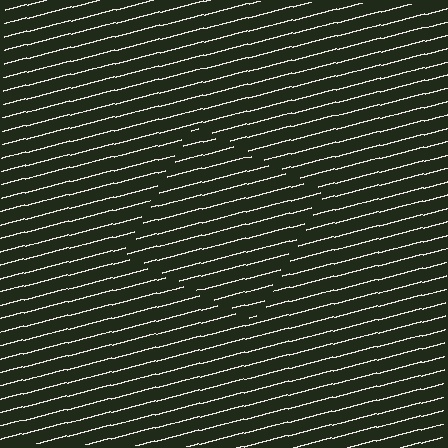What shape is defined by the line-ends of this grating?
An illusory square. The interior of the shape contains the same grating, shifted by half a period — the contour is defined by the phase discontinuity where line-ends from the inner and outer gratings abut.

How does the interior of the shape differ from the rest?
The interior of the shape contains the same grating, shifted by half a period — the contour is defined by the phase discontinuity where line-ends from the inner and outer gratings abut.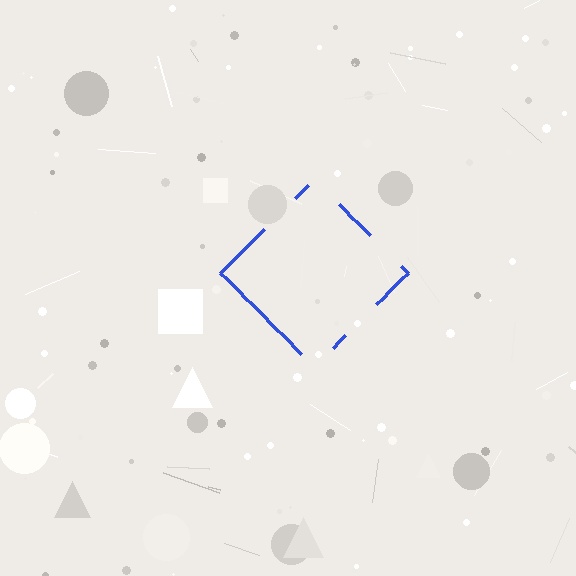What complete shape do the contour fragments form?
The contour fragments form a diamond.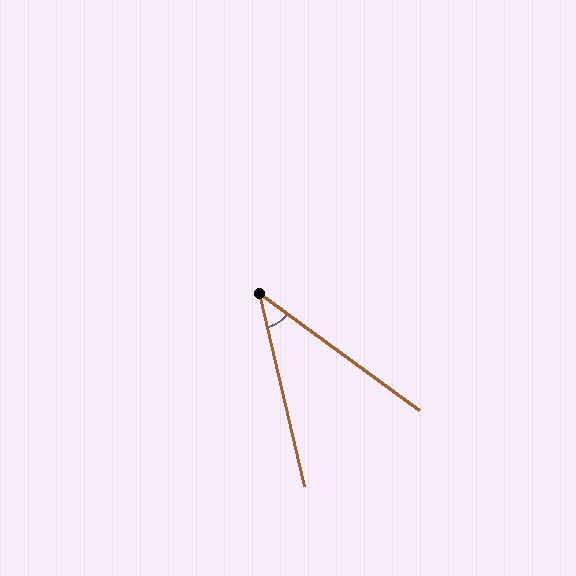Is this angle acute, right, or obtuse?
It is acute.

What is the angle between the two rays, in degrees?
Approximately 41 degrees.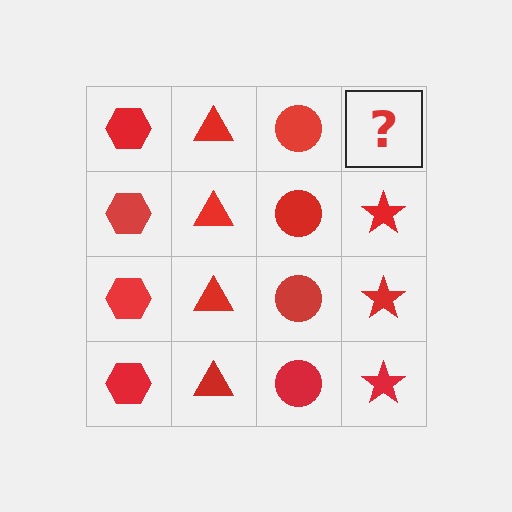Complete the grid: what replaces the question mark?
The question mark should be replaced with a red star.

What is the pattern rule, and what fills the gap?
The rule is that each column has a consistent shape. The gap should be filled with a red star.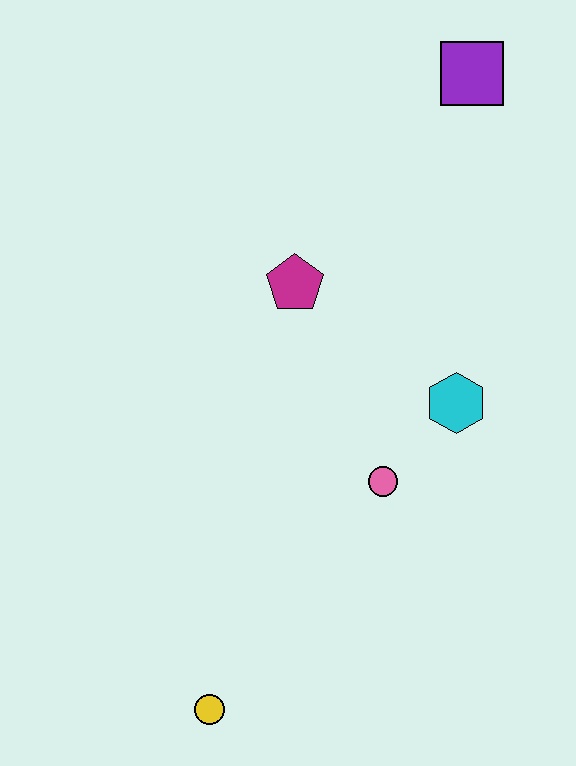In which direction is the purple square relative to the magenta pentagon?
The purple square is above the magenta pentagon.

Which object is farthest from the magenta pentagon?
The yellow circle is farthest from the magenta pentagon.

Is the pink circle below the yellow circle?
No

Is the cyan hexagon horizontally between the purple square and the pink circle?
Yes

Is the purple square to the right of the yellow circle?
Yes